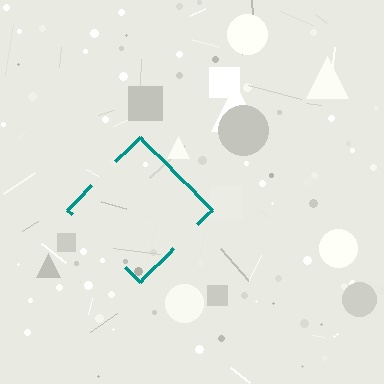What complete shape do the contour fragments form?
The contour fragments form a diamond.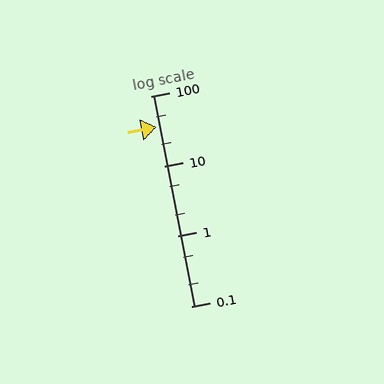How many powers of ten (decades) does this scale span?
The scale spans 3 decades, from 0.1 to 100.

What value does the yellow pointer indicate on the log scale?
The pointer indicates approximately 36.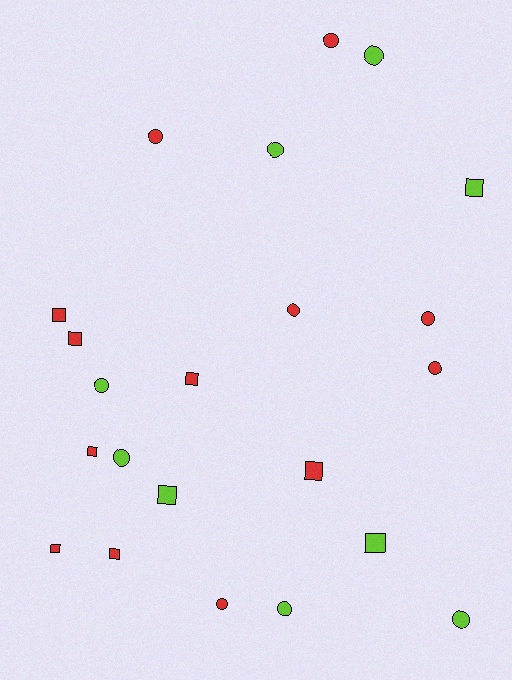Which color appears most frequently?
Red, with 13 objects.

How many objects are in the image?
There are 22 objects.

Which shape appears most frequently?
Circle, with 12 objects.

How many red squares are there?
There are 7 red squares.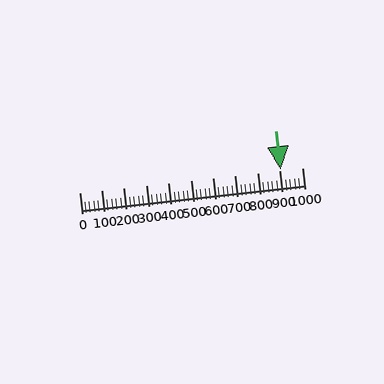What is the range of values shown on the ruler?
The ruler shows values from 0 to 1000.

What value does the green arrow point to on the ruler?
The green arrow points to approximately 904.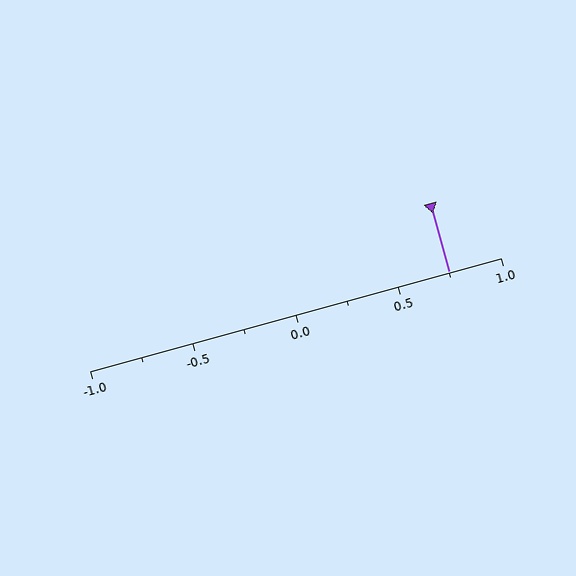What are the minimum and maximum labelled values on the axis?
The axis runs from -1.0 to 1.0.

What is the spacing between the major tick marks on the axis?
The major ticks are spaced 0.5 apart.